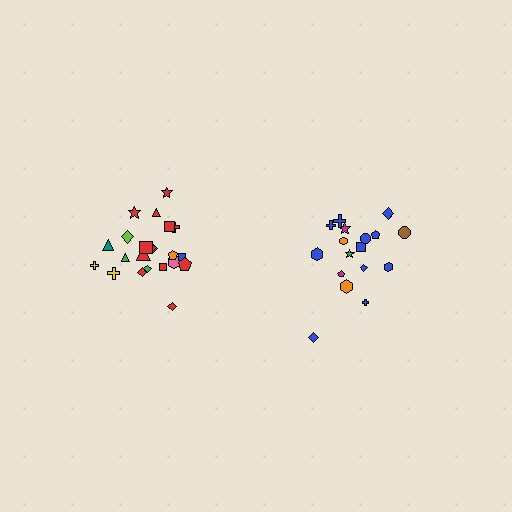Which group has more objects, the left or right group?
The left group.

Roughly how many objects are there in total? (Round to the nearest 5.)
Roughly 40 objects in total.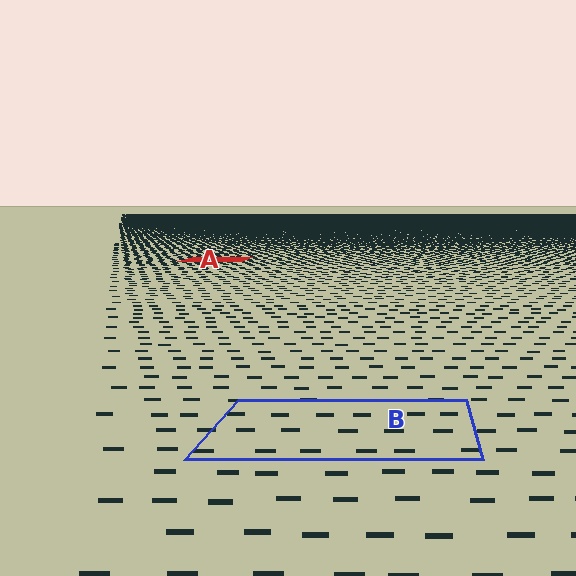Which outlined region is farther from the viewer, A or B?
Region A is farther from the viewer — the texture elements inside it appear smaller and more densely packed.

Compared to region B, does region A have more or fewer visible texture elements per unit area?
Region A has more texture elements per unit area — they are packed more densely because it is farther away.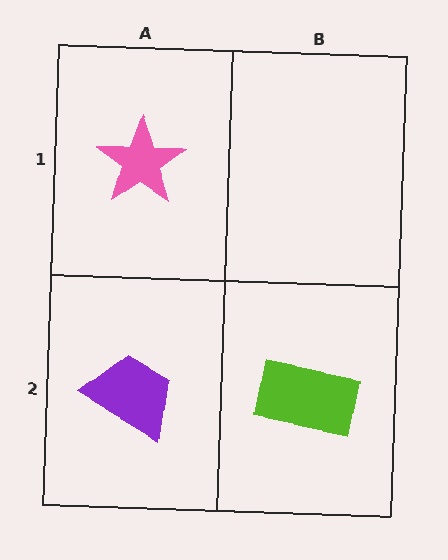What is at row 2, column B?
A lime rectangle.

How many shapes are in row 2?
2 shapes.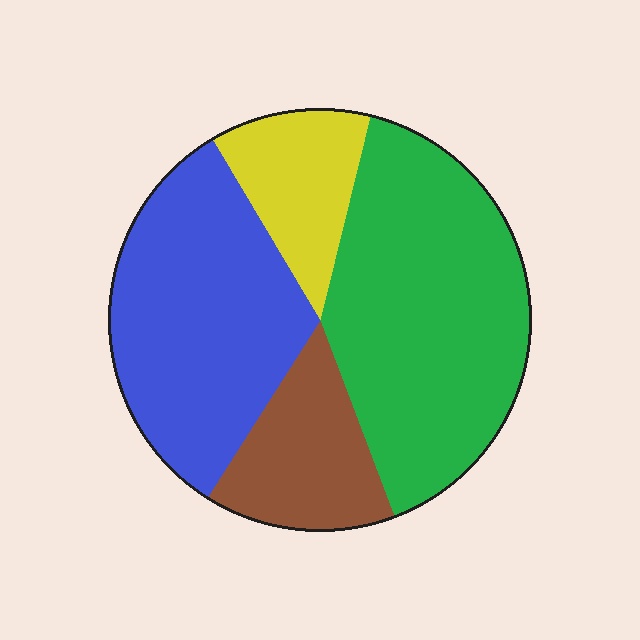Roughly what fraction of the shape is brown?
Brown covers roughly 15% of the shape.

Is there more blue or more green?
Green.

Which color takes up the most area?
Green, at roughly 40%.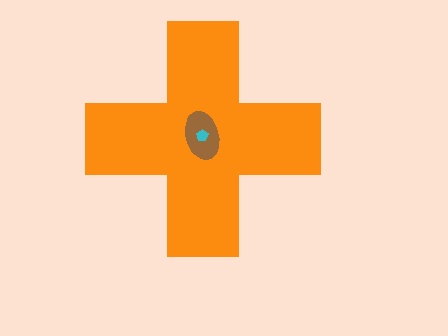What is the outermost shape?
The orange cross.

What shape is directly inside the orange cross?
The brown ellipse.